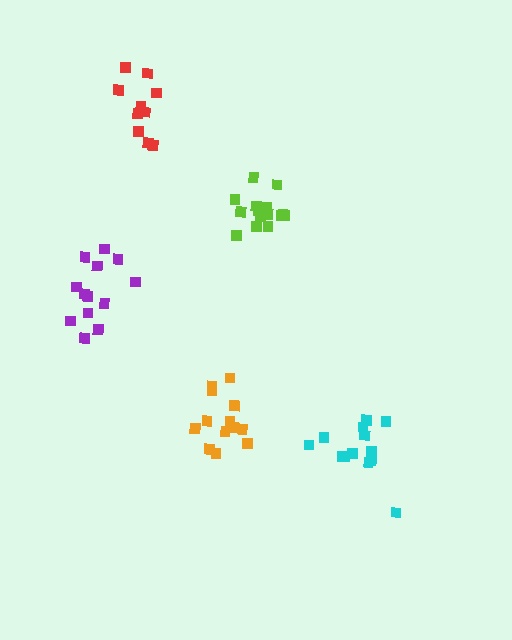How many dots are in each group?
Group 1: 13 dots, Group 2: 11 dots, Group 3: 15 dots, Group 4: 13 dots, Group 5: 14 dots (66 total).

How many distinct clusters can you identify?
There are 5 distinct clusters.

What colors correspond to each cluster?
The clusters are colored: orange, red, lime, purple, cyan.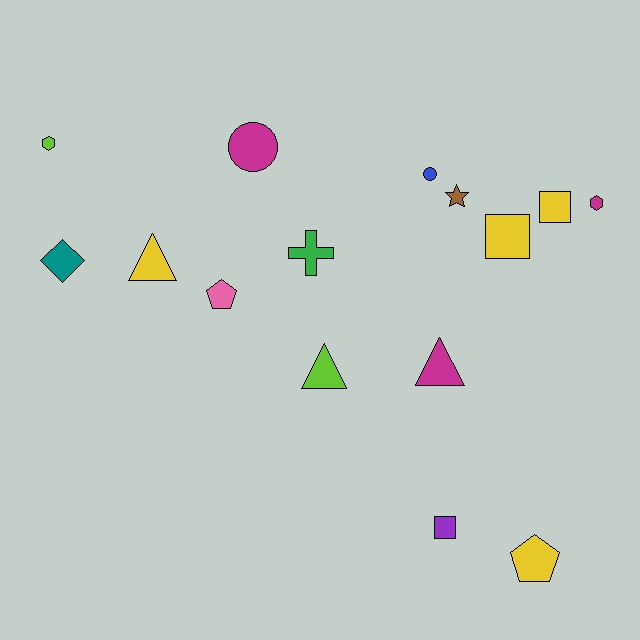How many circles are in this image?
There are 2 circles.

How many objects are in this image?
There are 15 objects.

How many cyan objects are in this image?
There are no cyan objects.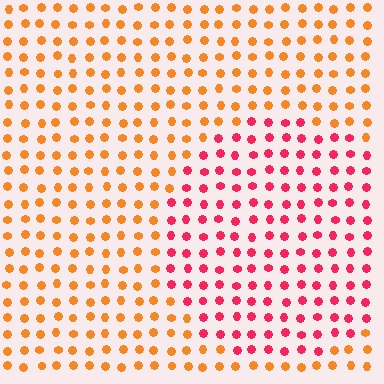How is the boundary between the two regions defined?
The boundary is defined purely by a slight shift in hue (about 44 degrees). Spacing, size, and orientation are identical on both sides.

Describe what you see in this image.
The image is filled with small orange elements in a uniform arrangement. A circle-shaped region is visible where the elements are tinted to a slightly different hue, forming a subtle color boundary.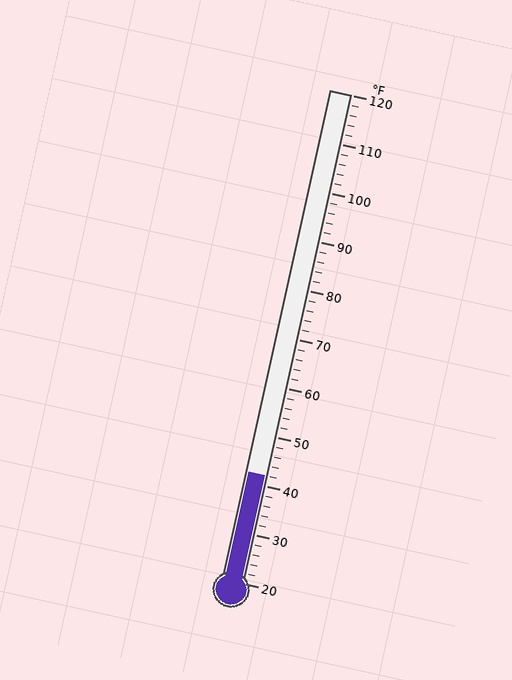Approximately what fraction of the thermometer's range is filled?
The thermometer is filled to approximately 20% of its range.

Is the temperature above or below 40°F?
The temperature is above 40°F.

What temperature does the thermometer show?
The thermometer shows approximately 42°F.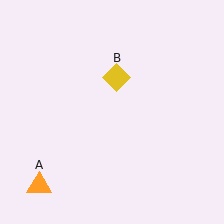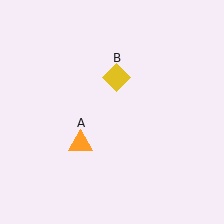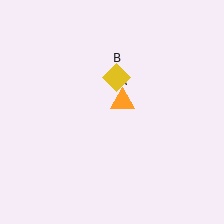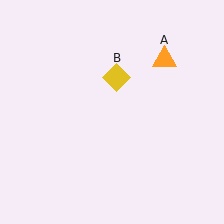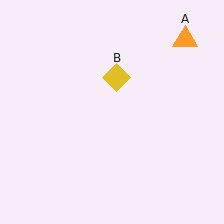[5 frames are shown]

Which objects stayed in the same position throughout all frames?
Yellow diamond (object B) remained stationary.